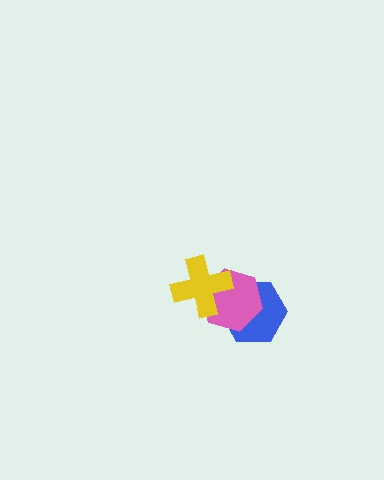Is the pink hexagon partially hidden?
Yes, it is partially covered by another shape.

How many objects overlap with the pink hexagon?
2 objects overlap with the pink hexagon.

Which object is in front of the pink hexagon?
The yellow cross is in front of the pink hexagon.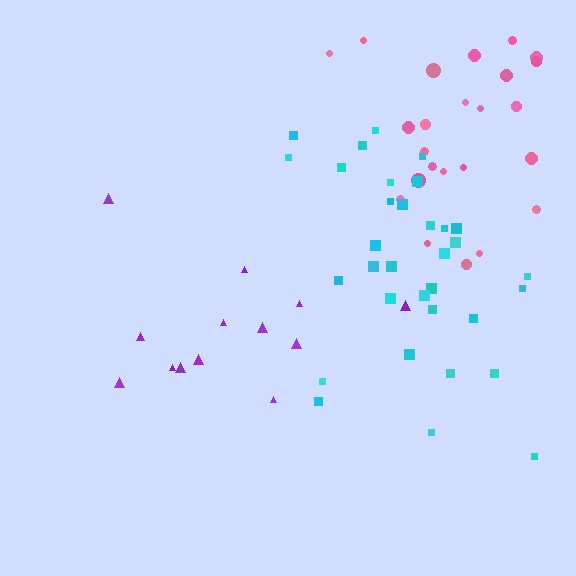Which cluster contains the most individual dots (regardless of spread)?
Cyan (33).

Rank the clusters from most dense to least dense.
cyan, pink, purple.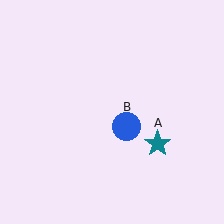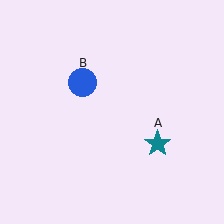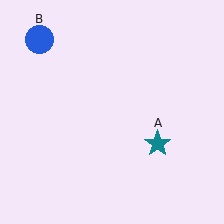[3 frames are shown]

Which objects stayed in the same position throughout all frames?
Teal star (object A) remained stationary.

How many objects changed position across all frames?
1 object changed position: blue circle (object B).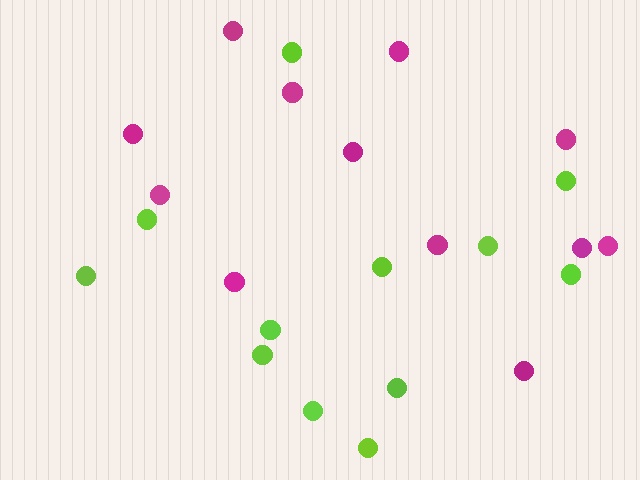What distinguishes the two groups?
There are 2 groups: one group of lime circles (12) and one group of magenta circles (12).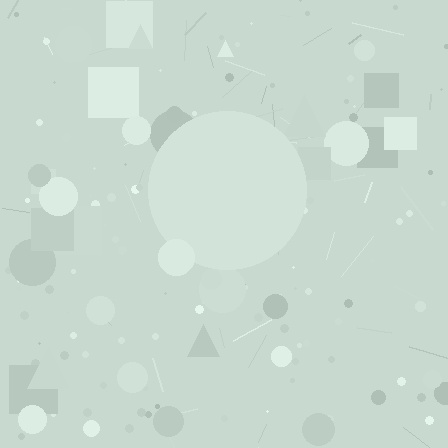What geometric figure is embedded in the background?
A circle is embedded in the background.